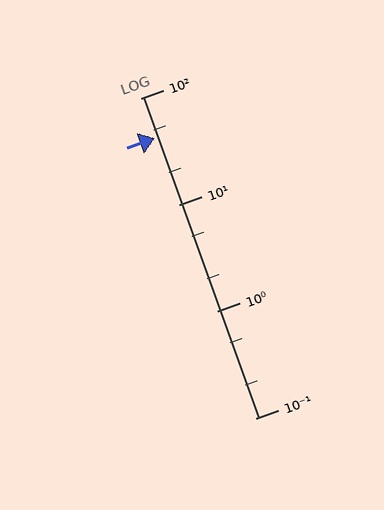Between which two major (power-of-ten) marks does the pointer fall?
The pointer is between 10 and 100.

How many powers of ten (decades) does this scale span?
The scale spans 3 decades, from 0.1 to 100.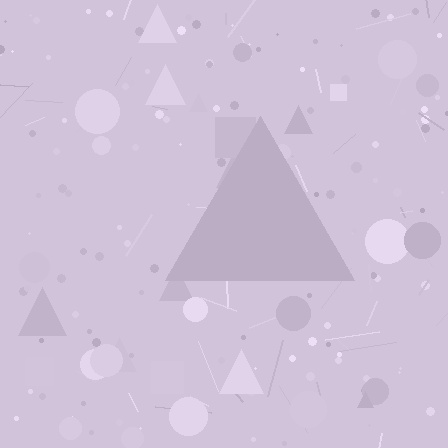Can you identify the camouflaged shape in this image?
The camouflaged shape is a triangle.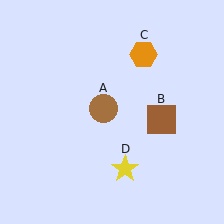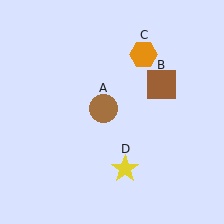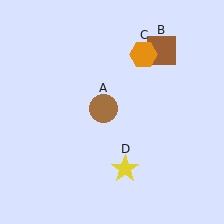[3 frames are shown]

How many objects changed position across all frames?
1 object changed position: brown square (object B).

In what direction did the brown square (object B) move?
The brown square (object B) moved up.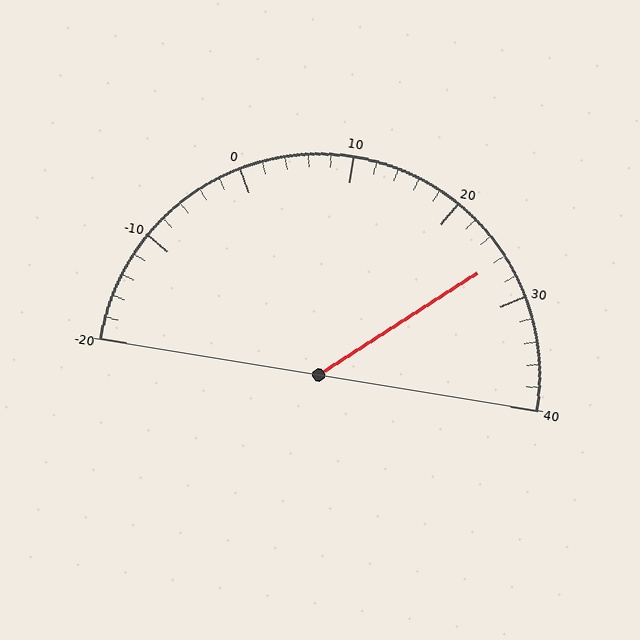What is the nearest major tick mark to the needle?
The nearest major tick mark is 30.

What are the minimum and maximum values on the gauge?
The gauge ranges from -20 to 40.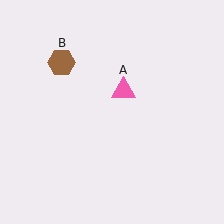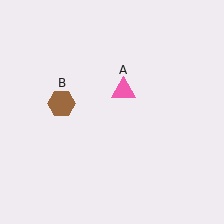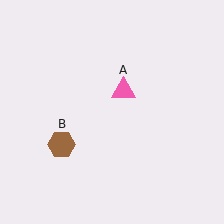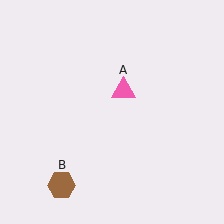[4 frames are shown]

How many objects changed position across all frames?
1 object changed position: brown hexagon (object B).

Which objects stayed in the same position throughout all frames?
Pink triangle (object A) remained stationary.